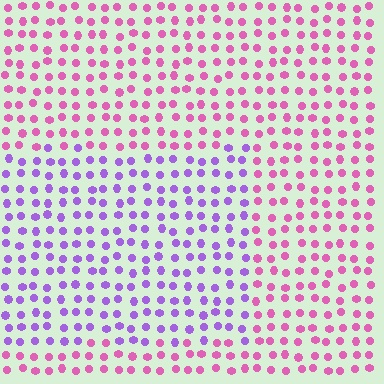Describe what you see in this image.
The image is filled with small pink elements in a uniform arrangement. A rectangle-shaped region is visible where the elements are tinted to a slightly different hue, forming a subtle color boundary.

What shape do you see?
I see a rectangle.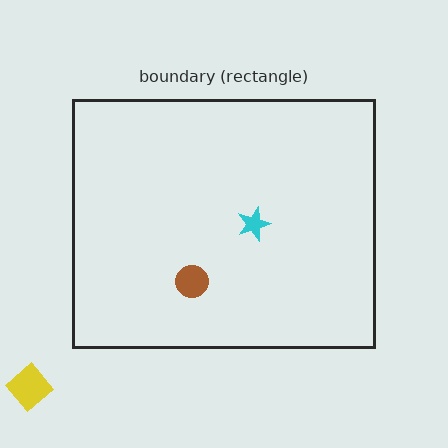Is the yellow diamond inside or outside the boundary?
Outside.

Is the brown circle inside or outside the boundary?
Inside.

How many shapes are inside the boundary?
2 inside, 1 outside.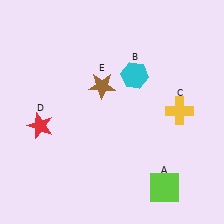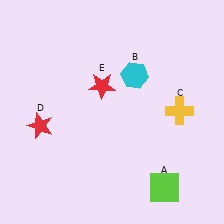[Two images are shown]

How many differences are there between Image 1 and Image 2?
There is 1 difference between the two images.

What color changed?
The star (E) changed from brown in Image 1 to red in Image 2.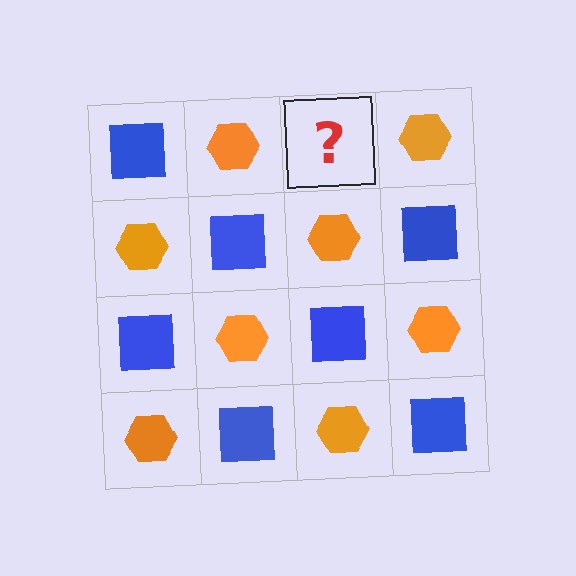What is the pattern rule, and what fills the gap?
The rule is that it alternates blue square and orange hexagon in a checkerboard pattern. The gap should be filled with a blue square.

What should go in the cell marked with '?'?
The missing cell should contain a blue square.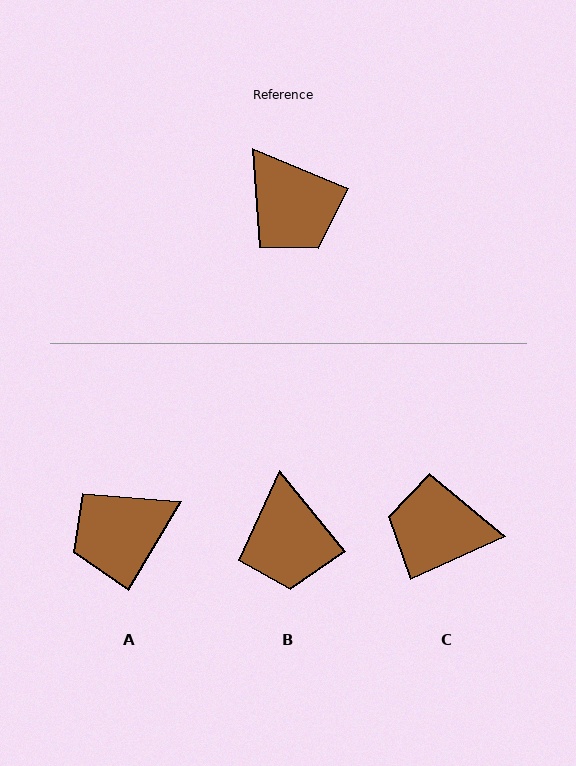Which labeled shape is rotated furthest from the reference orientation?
C, about 134 degrees away.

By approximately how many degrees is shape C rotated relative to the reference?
Approximately 134 degrees clockwise.